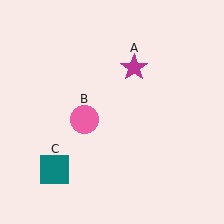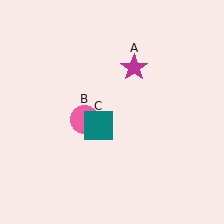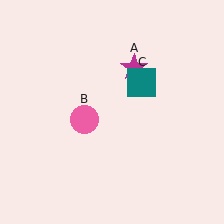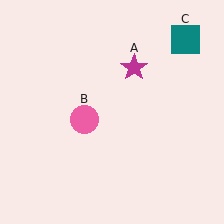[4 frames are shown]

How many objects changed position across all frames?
1 object changed position: teal square (object C).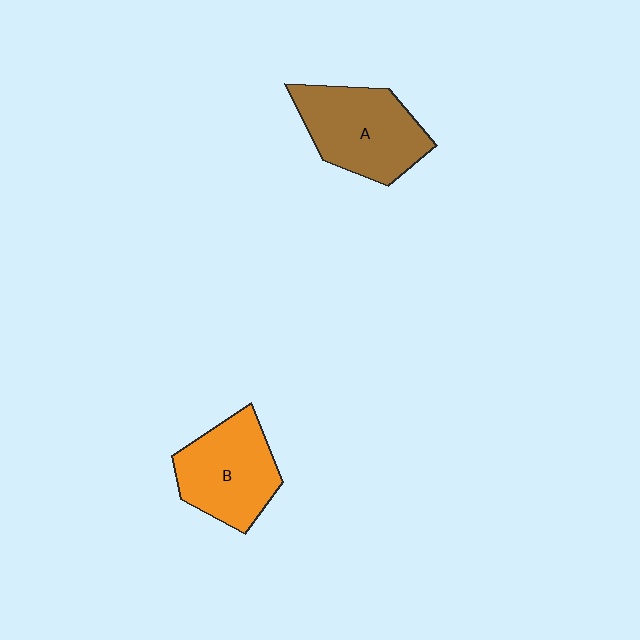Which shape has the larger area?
Shape A (brown).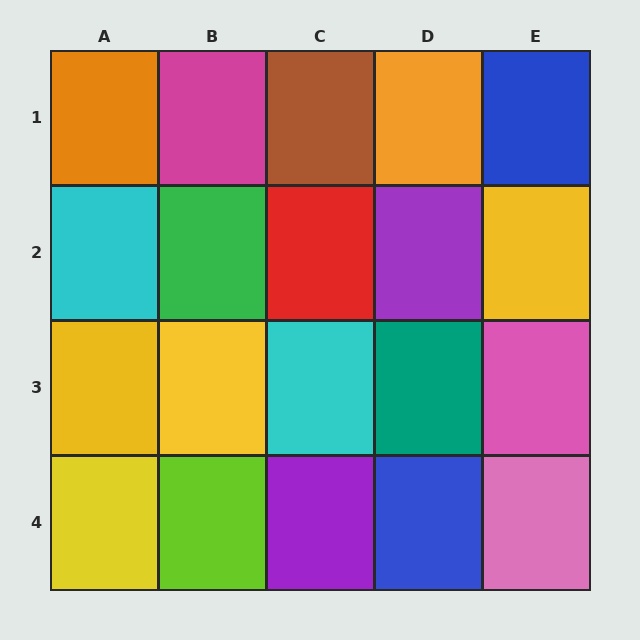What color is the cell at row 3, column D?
Teal.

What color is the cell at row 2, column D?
Purple.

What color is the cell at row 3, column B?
Yellow.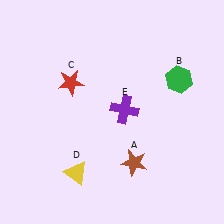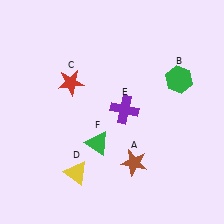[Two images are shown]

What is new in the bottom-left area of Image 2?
A green triangle (F) was added in the bottom-left area of Image 2.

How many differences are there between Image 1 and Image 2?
There is 1 difference between the two images.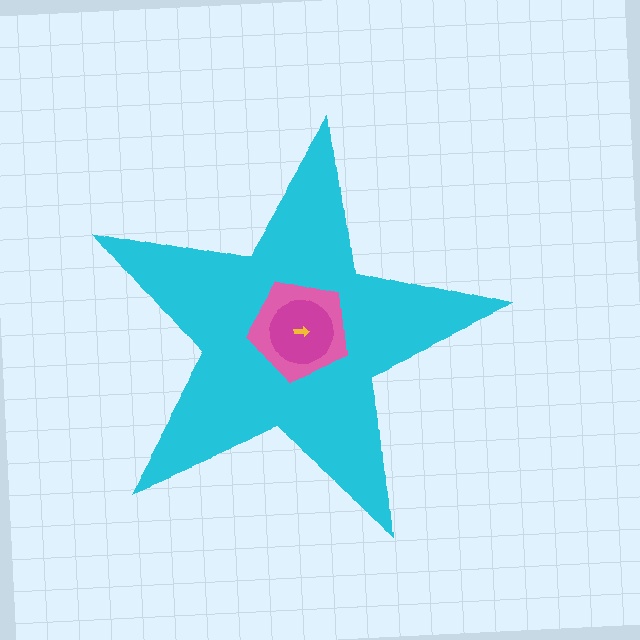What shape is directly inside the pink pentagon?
The magenta circle.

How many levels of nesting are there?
4.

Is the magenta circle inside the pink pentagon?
Yes.